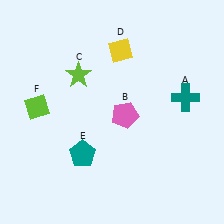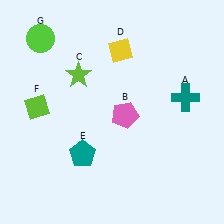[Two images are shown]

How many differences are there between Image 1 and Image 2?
There is 1 difference between the two images.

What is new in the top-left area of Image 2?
A lime circle (G) was added in the top-left area of Image 2.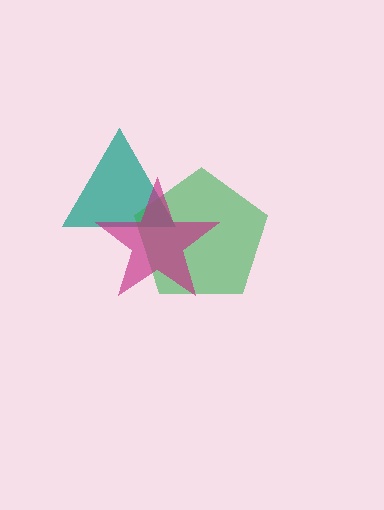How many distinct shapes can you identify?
There are 3 distinct shapes: a teal triangle, a green pentagon, a magenta star.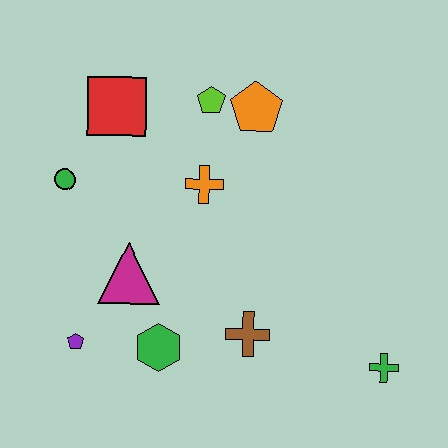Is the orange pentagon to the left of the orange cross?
No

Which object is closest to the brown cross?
The green hexagon is closest to the brown cross.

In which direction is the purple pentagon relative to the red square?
The purple pentagon is below the red square.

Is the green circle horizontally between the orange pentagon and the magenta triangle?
No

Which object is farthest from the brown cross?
The red square is farthest from the brown cross.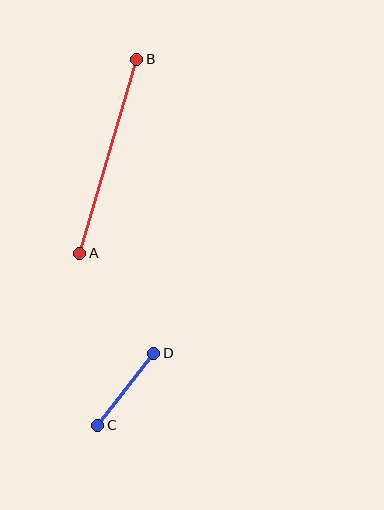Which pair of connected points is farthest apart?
Points A and B are farthest apart.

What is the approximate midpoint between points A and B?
The midpoint is at approximately (108, 156) pixels.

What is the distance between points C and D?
The distance is approximately 91 pixels.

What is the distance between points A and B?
The distance is approximately 202 pixels.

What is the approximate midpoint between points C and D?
The midpoint is at approximately (126, 389) pixels.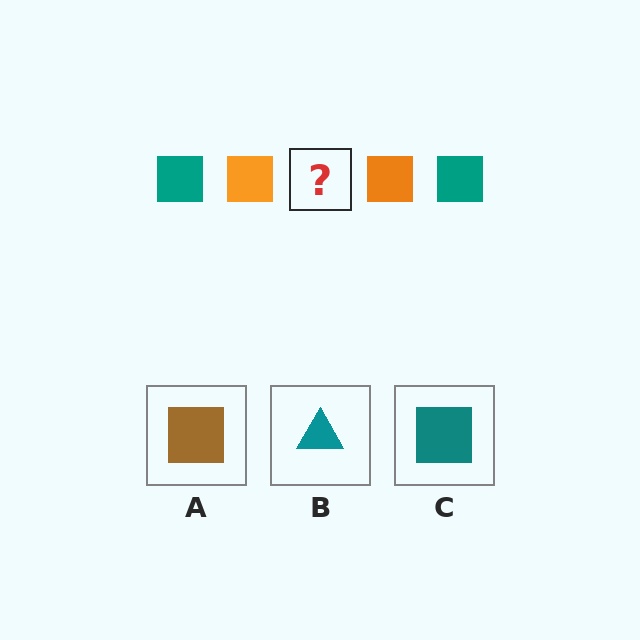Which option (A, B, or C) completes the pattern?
C.